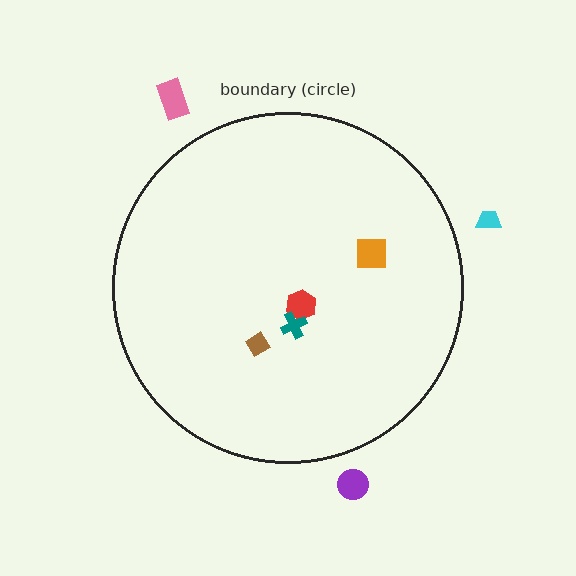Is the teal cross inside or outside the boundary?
Inside.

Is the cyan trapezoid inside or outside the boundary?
Outside.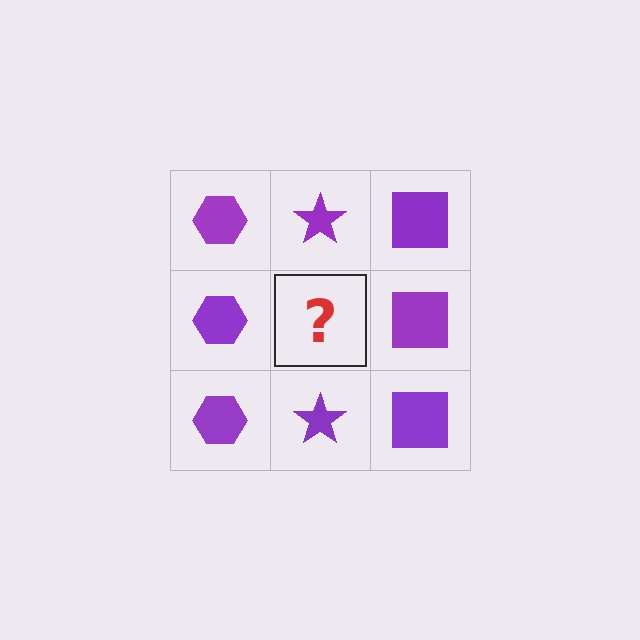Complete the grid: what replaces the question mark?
The question mark should be replaced with a purple star.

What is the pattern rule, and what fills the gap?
The rule is that each column has a consistent shape. The gap should be filled with a purple star.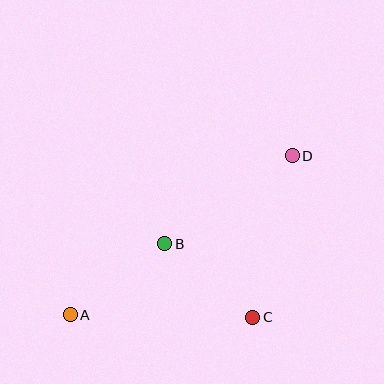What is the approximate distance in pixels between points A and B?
The distance between A and B is approximately 118 pixels.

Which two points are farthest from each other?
Points A and D are farthest from each other.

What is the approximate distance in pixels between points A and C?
The distance between A and C is approximately 182 pixels.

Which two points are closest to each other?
Points B and C are closest to each other.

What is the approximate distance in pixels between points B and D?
The distance between B and D is approximately 155 pixels.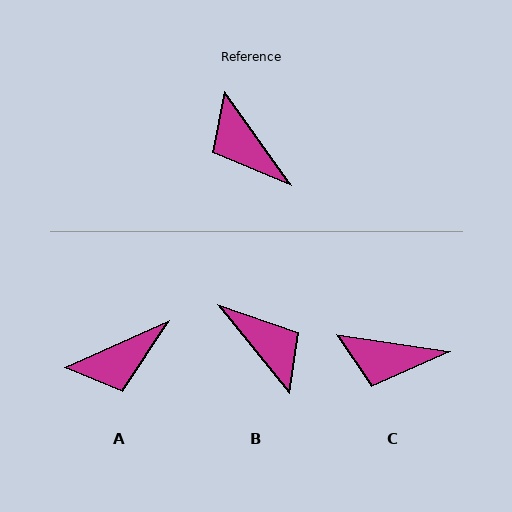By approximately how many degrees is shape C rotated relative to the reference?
Approximately 46 degrees counter-clockwise.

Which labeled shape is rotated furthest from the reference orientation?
B, about 177 degrees away.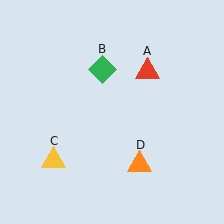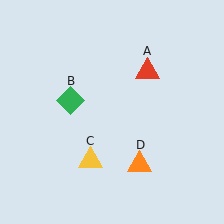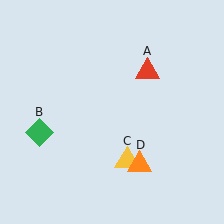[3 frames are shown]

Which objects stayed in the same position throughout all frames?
Red triangle (object A) and orange triangle (object D) remained stationary.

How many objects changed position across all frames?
2 objects changed position: green diamond (object B), yellow triangle (object C).